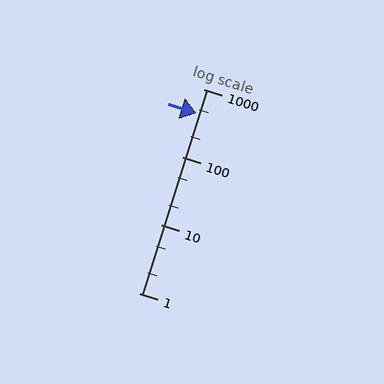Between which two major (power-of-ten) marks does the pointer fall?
The pointer is between 100 and 1000.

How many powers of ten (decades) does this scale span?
The scale spans 3 decades, from 1 to 1000.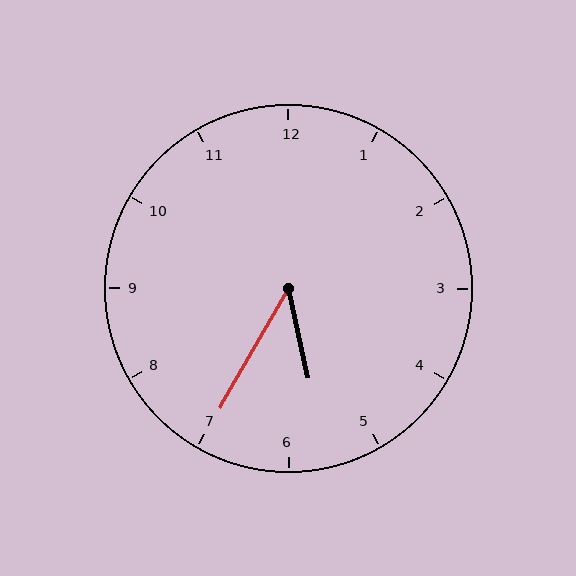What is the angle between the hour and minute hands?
Approximately 42 degrees.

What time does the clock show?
5:35.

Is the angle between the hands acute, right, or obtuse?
It is acute.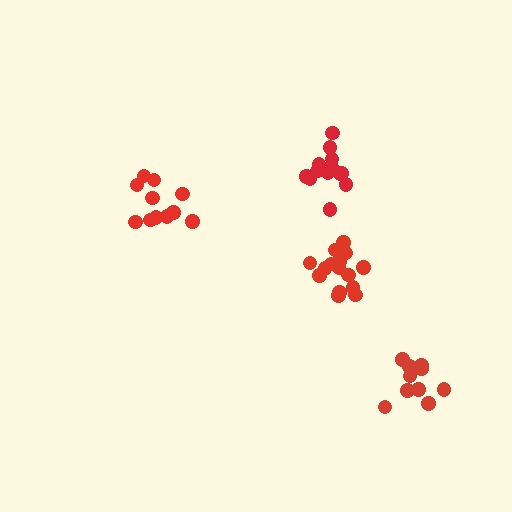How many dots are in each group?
Group 1: 16 dots, Group 2: 11 dots, Group 3: 13 dots, Group 4: 11 dots (51 total).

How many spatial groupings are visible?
There are 4 spatial groupings.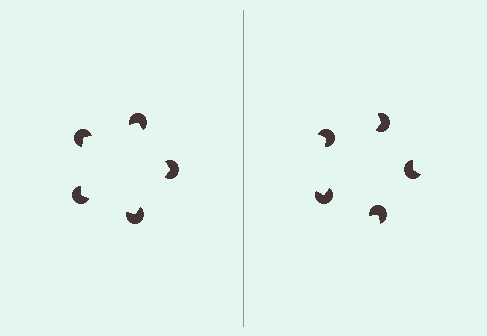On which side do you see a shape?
An illusory pentagon appears on the left side. On the right side the wedge cuts are rotated, so no coherent shape forms.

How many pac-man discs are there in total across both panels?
10 — 5 on each side.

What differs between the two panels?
The pac-man discs are positioned identically on both sides; only the wedge orientations differ. On the left they align to a pentagon; on the right they are misaligned.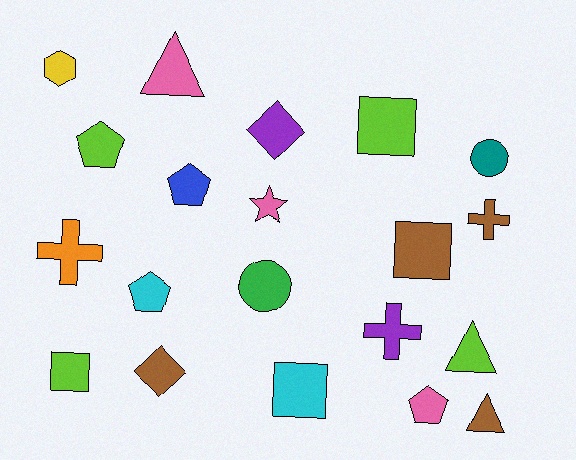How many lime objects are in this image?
There are 4 lime objects.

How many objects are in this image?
There are 20 objects.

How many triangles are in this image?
There are 3 triangles.